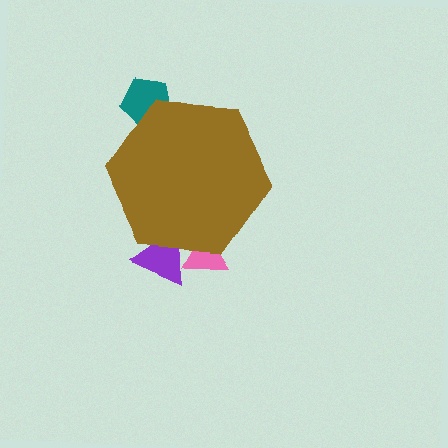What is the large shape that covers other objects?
A brown hexagon.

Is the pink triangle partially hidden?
Yes, the pink triangle is partially hidden behind the brown hexagon.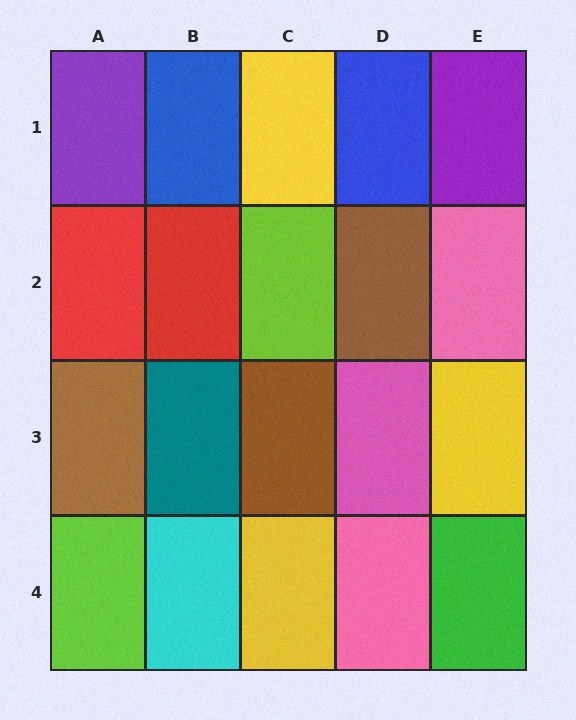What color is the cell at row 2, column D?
Brown.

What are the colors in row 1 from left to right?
Purple, blue, yellow, blue, purple.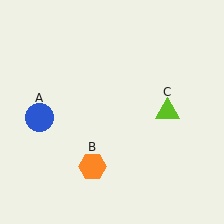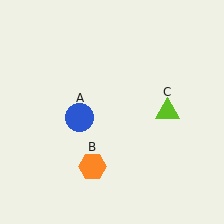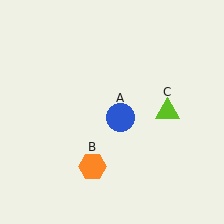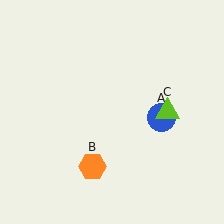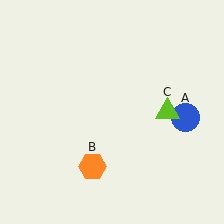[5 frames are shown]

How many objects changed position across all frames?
1 object changed position: blue circle (object A).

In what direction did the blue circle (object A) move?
The blue circle (object A) moved right.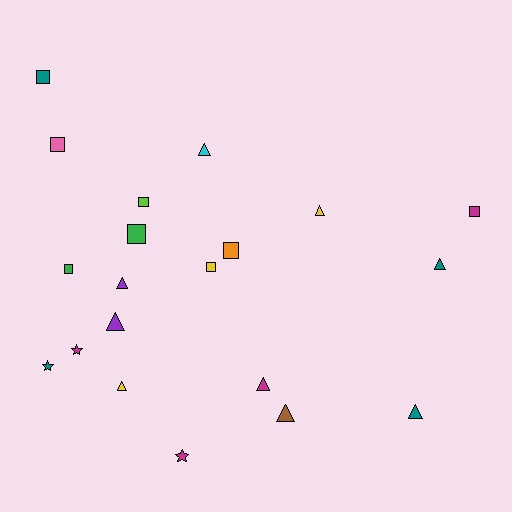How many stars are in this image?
There are 3 stars.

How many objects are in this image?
There are 20 objects.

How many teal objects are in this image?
There are 4 teal objects.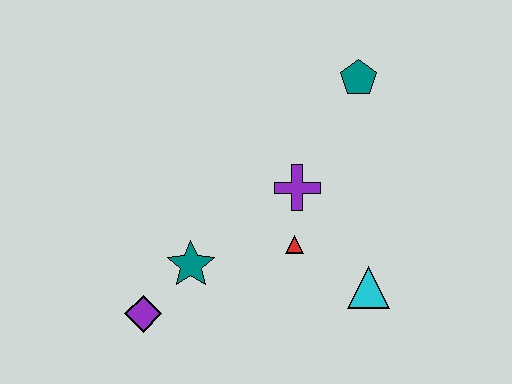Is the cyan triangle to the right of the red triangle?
Yes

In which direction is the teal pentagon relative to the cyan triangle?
The teal pentagon is above the cyan triangle.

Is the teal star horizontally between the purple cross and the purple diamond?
Yes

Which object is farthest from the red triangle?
The teal pentagon is farthest from the red triangle.